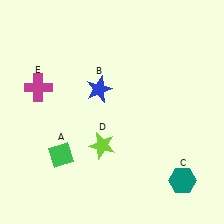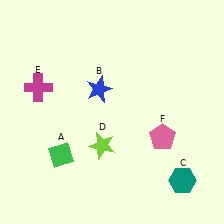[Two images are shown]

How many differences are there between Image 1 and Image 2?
There is 1 difference between the two images.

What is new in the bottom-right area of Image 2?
A pink pentagon (F) was added in the bottom-right area of Image 2.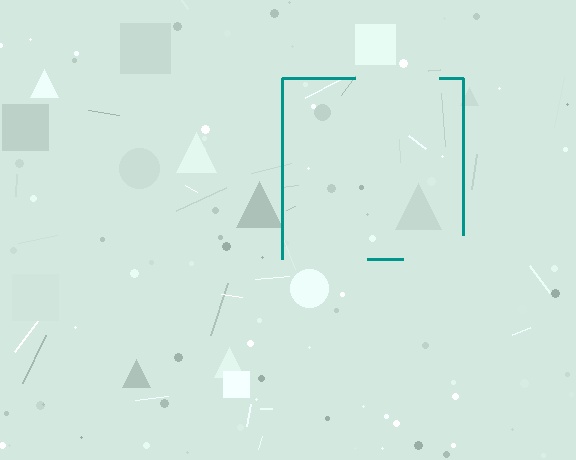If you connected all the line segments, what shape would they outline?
They would outline a square.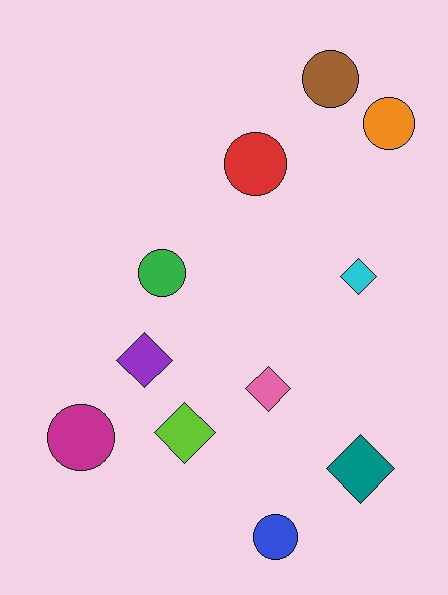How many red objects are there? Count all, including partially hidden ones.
There is 1 red object.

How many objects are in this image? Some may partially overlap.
There are 11 objects.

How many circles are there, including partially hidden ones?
There are 6 circles.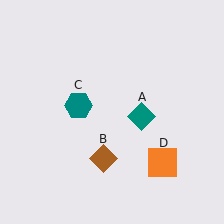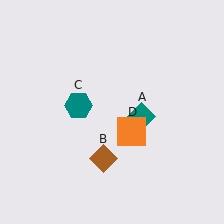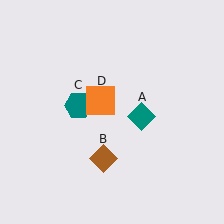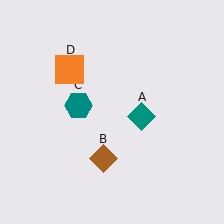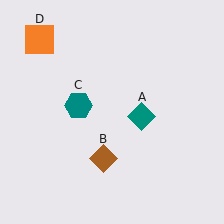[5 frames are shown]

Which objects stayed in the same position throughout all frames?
Teal diamond (object A) and brown diamond (object B) and teal hexagon (object C) remained stationary.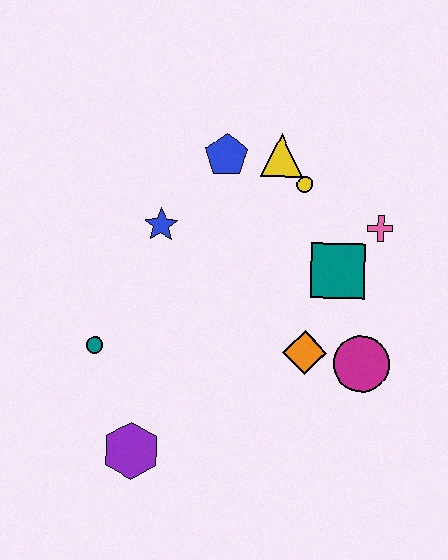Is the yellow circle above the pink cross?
Yes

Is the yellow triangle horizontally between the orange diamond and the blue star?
Yes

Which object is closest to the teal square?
The pink cross is closest to the teal square.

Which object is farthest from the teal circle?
The pink cross is farthest from the teal circle.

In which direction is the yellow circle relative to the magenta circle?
The yellow circle is above the magenta circle.